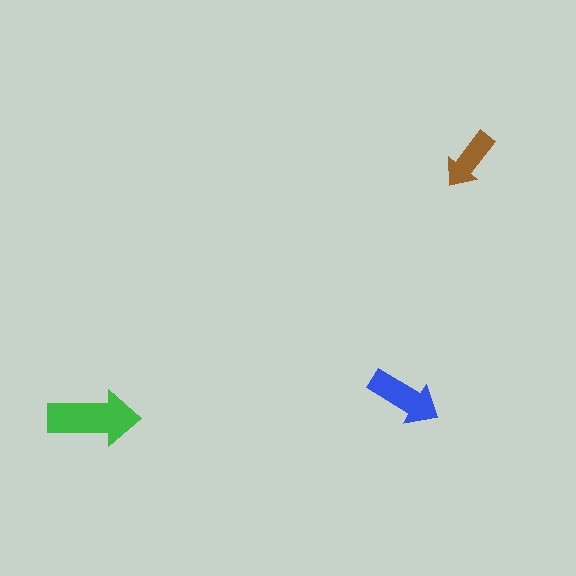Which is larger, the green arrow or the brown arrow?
The green one.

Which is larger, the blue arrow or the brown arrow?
The blue one.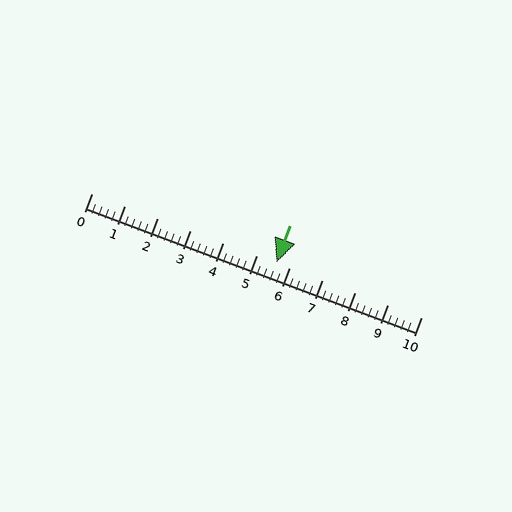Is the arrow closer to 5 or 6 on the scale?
The arrow is closer to 6.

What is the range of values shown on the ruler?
The ruler shows values from 0 to 10.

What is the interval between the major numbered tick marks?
The major tick marks are spaced 1 units apart.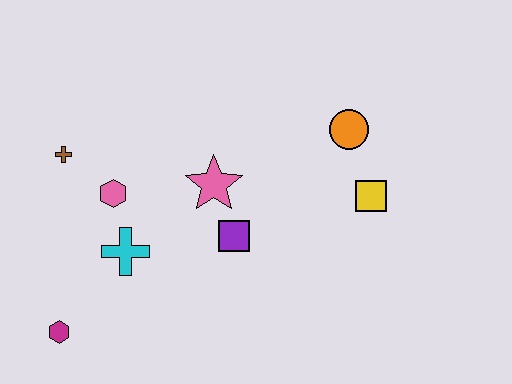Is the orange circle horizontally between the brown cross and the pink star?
No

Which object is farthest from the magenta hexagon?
The orange circle is farthest from the magenta hexagon.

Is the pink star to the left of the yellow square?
Yes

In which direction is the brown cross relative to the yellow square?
The brown cross is to the left of the yellow square.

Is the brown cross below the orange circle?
Yes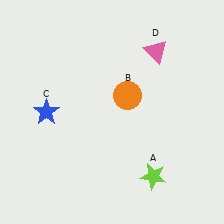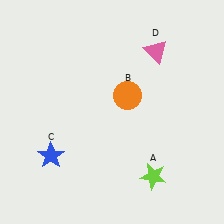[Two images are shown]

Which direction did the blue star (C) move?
The blue star (C) moved down.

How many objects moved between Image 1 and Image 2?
1 object moved between the two images.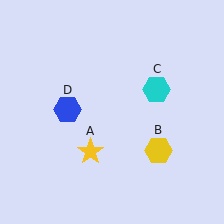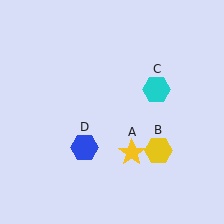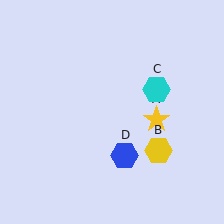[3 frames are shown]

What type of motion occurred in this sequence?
The yellow star (object A), blue hexagon (object D) rotated counterclockwise around the center of the scene.